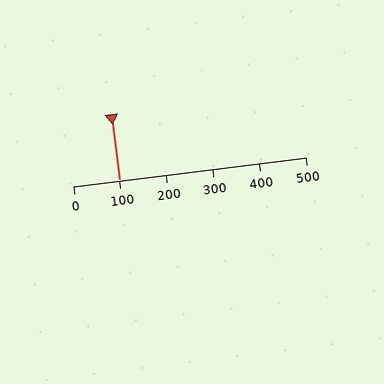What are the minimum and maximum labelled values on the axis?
The axis runs from 0 to 500.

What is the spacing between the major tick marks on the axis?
The major ticks are spaced 100 apart.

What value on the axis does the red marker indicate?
The marker indicates approximately 100.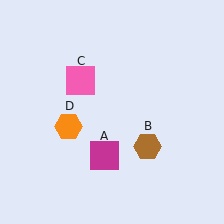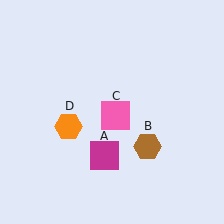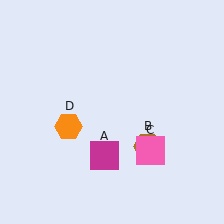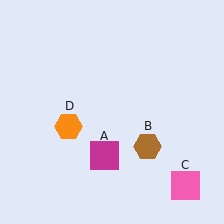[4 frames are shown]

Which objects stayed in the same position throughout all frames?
Magenta square (object A) and brown hexagon (object B) and orange hexagon (object D) remained stationary.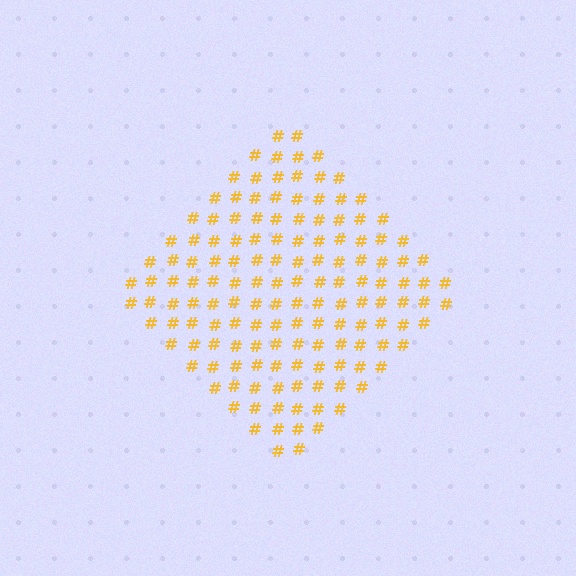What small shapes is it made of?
It is made of small hash symbols.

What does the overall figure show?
The overall figure shows a diamond.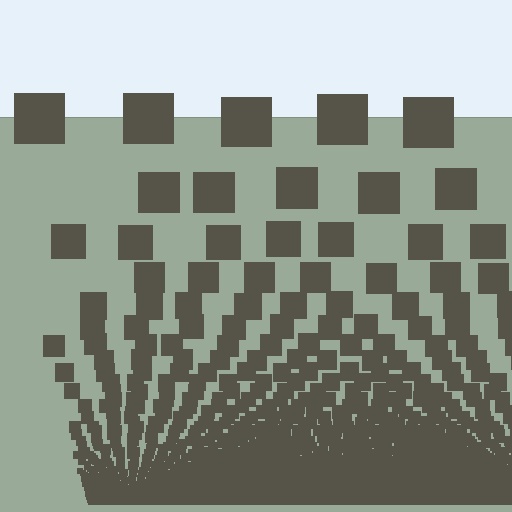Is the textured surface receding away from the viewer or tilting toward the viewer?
The surface appears to tilt toward the viewer. Texture elements get larger and sparser toward the top.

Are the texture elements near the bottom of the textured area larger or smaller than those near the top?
Smaller. The gradient is inverted — elements near the bottom are smaller and denser.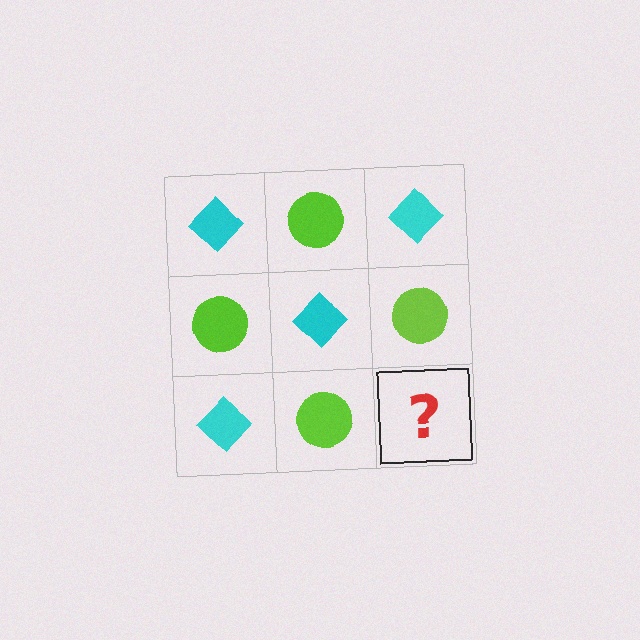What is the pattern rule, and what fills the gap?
The rule is that it alternates cyan diamond and lime circle in a checkerboard pattern. The gap should be filled with a cyan diamond.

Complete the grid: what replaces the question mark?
The question mark should be replaced with a cyan diamond.